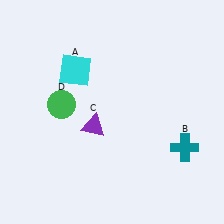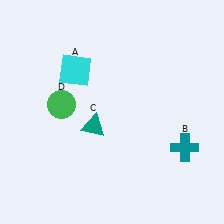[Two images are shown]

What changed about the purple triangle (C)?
In Image 1, C is purple. In Image 2, it changed to teal.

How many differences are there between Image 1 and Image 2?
There is 1 difference between the two images.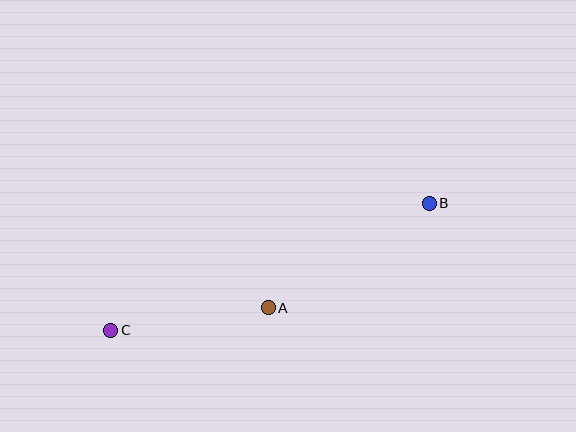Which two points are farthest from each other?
Points B and C are farthest from each other.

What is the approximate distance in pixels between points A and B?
The distance between A and B is approximately 192 pixels.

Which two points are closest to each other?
Points A and C are closest to each other.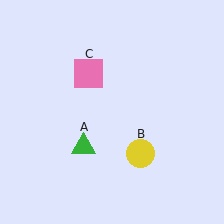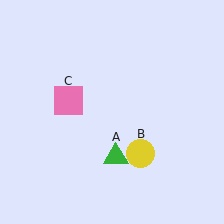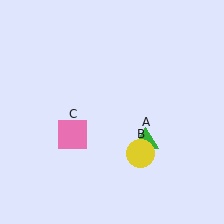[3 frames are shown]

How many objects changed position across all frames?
2 objects changed position: green triangle (object A), pink square (object C).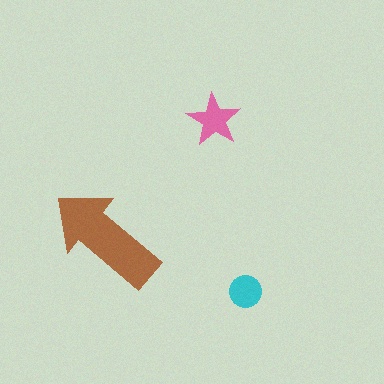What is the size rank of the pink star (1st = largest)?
2nd.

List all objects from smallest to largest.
The cyan circle, the pink star, the brown arrow.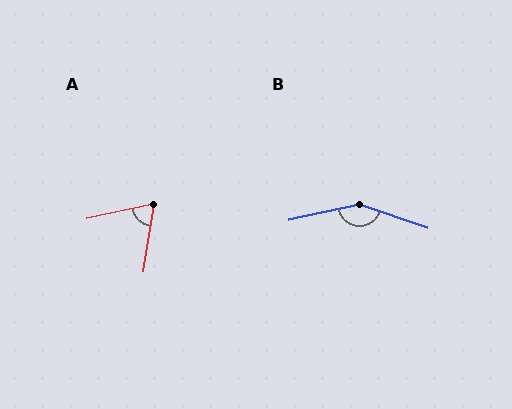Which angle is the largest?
B, at approximately 149 degrees.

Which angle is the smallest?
A, at approximately 69 degrees.